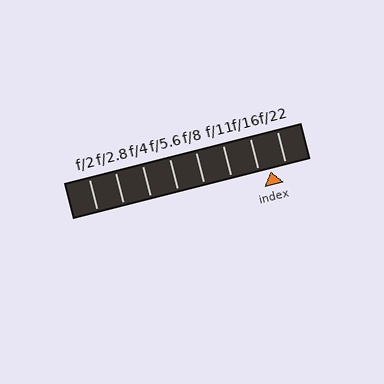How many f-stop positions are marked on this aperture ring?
There are 8 f-stop positions marked.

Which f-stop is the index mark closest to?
The index mark is closest to f/16.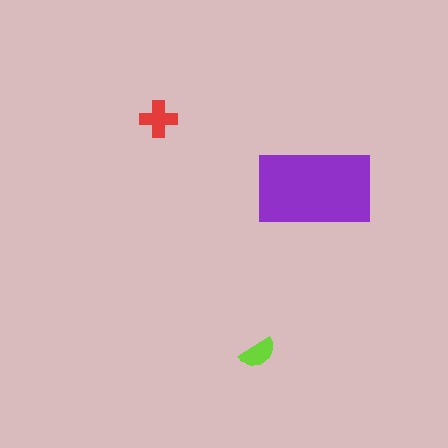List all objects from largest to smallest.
The purple rectangle, the red cross, the lime semicircle.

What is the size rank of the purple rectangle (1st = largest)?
1st.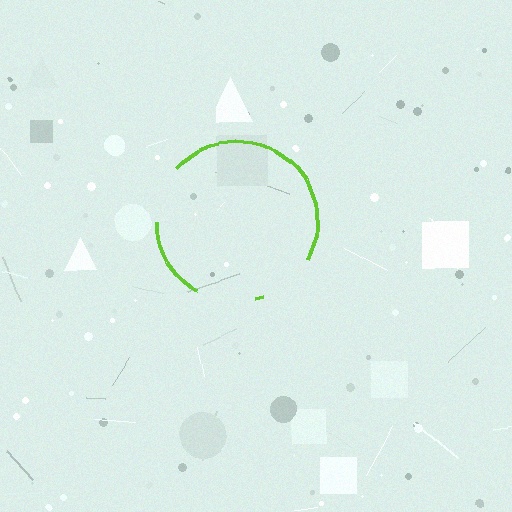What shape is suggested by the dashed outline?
The dashed outline suggests a circle.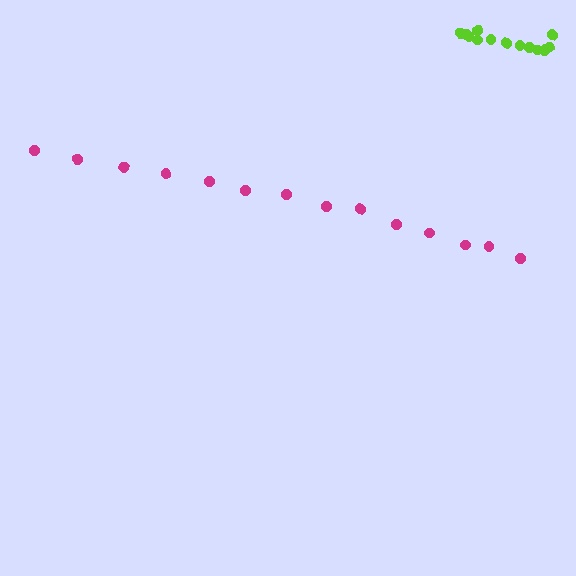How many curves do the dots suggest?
There are 2 distinct paths.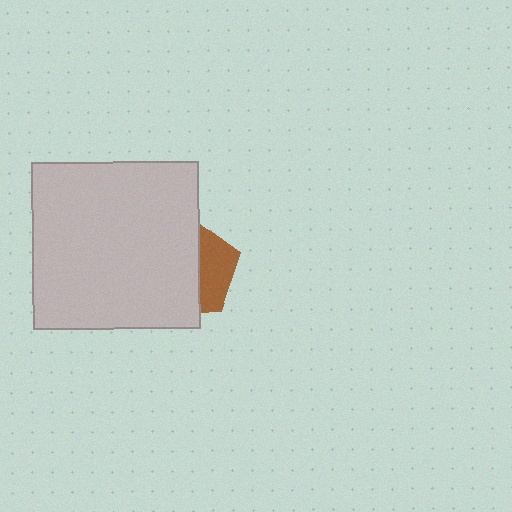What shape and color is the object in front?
The object in front is a light gray square.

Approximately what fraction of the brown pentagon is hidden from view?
Roughly 63% of the brown pentagon is hidden behind the light gray square.